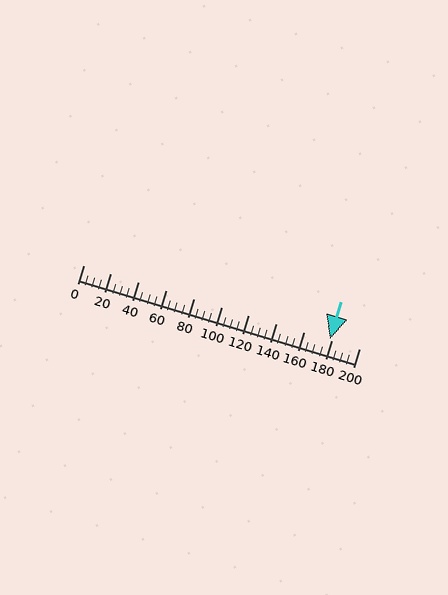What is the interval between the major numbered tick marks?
The major tick marks are spaced 20 units apart.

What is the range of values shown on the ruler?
The ruler shows values from 0 to 200.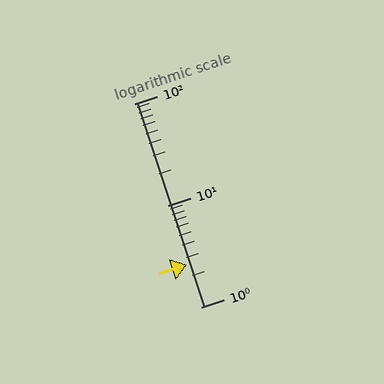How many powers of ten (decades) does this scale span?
The scale spans 2 decades, from 1 to 100.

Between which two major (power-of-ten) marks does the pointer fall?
The pointer is between 1 and 10.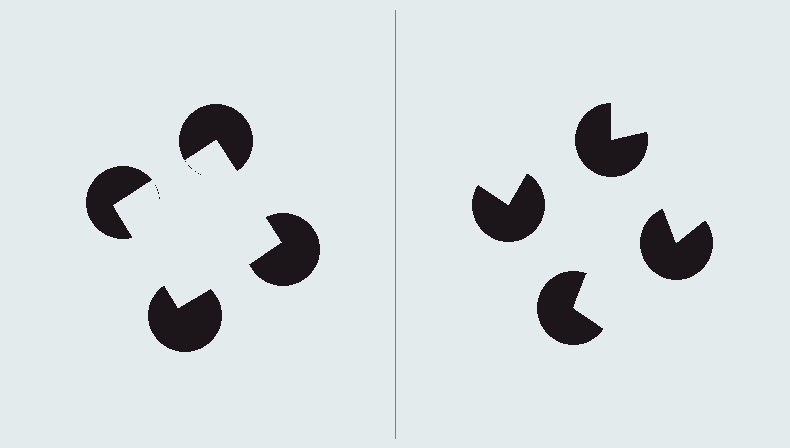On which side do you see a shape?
An illusory square appears on the left side. On the right side the wedge cuts are rotated, so no coherent shape forms.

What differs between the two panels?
The pac-man discs are positioned identically on both sides; only the wedge orientations differ. On the left they align to a square; on the right they are misaligned.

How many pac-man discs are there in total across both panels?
8 — 4 on each side.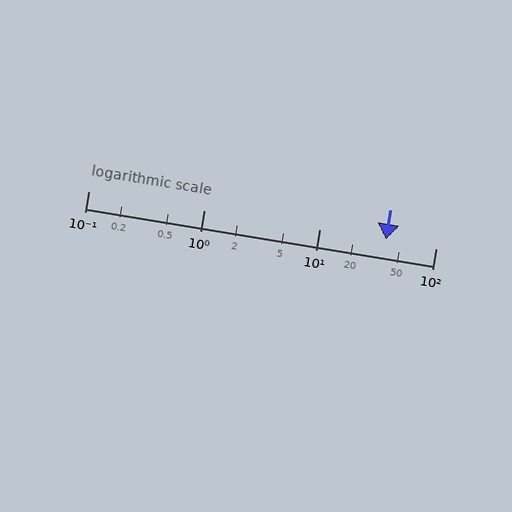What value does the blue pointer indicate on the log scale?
The pointer indicates approximately 37.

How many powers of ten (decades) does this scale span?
The scale spans 3 decades, from 0.1 to 100.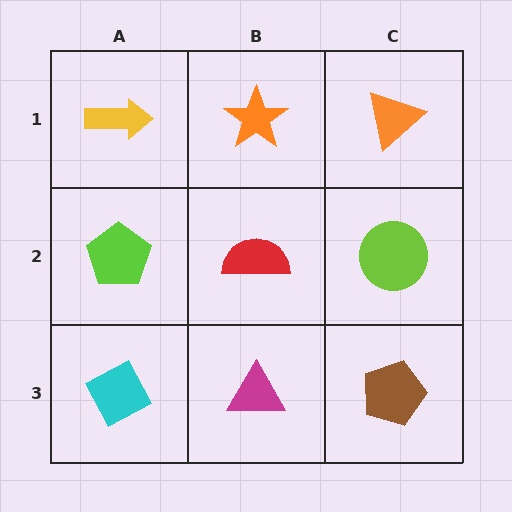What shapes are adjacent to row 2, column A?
A yellow arrow (row 1, column A), a cyan diamond (row 3, column A), a red semicircle (row 2, column B).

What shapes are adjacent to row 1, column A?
A lime pentagon (row 2, column A), an orange star (row 1, column B).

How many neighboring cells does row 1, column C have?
2.